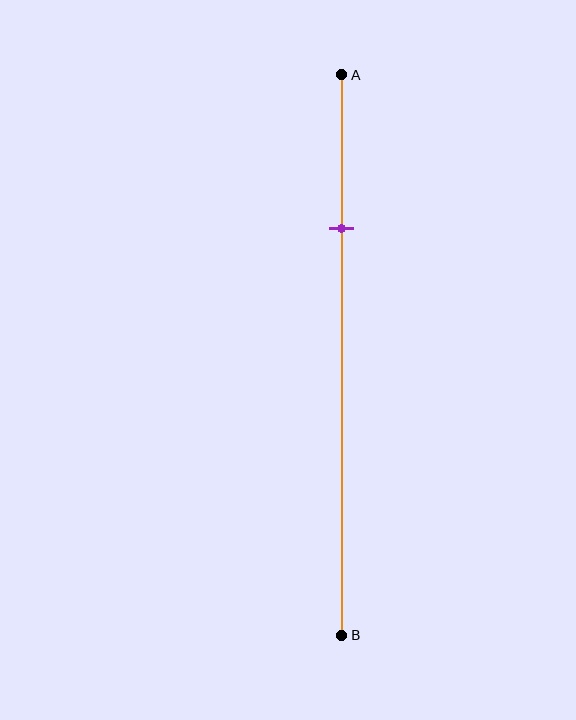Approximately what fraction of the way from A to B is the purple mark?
The purple mark is approximately 25% of the way from A to B.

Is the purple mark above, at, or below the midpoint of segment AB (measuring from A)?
The purple mark is above the midpoint of segment AB.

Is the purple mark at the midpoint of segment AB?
No, the mark is at about 25% from A, not at the 50% midpoint.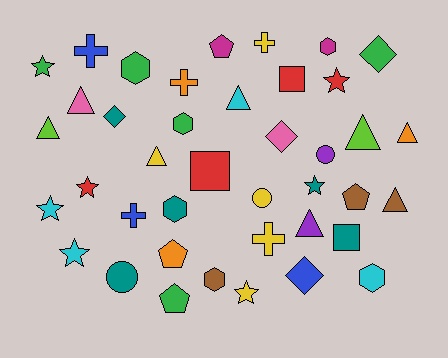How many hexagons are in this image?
There are 6 hexagons.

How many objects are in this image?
There are 40 objects.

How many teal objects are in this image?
There are 5 teal objects.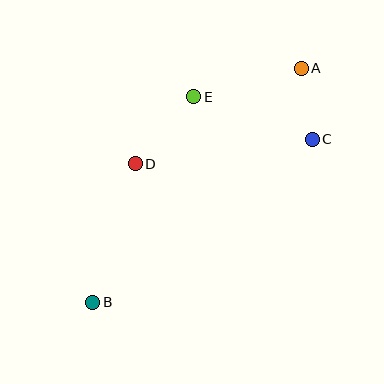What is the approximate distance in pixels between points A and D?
The distance between A and D is approximately 192 pixels.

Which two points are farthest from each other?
Points A and B are farthest from each other.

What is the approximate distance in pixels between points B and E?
The distance between B and E is approximately 229 pixels.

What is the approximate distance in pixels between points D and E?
The distance between D and E is approximately 89 pixels.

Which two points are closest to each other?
Points A and C are closest to each other.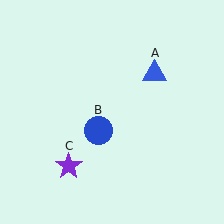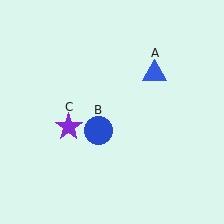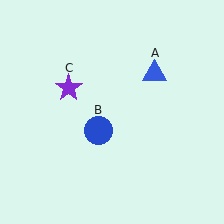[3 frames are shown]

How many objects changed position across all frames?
1 object changed position: purple star (object C).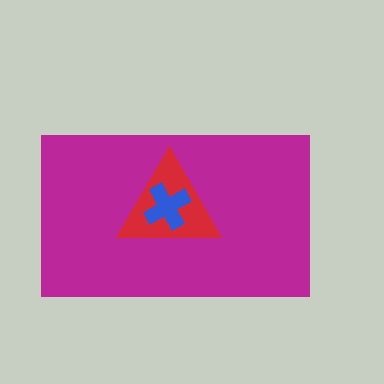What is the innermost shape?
The blue cross.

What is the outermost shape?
The magenta rectangle.